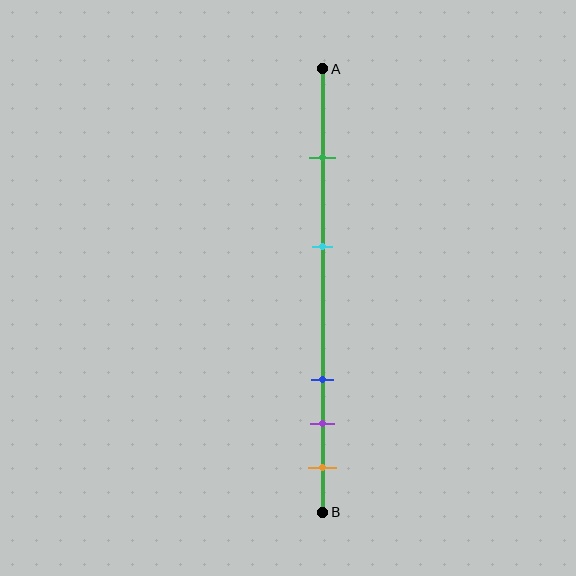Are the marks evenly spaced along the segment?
No, the marks are not evenly spaced.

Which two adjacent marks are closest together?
The purple and orange marks are the closest adjacent pair.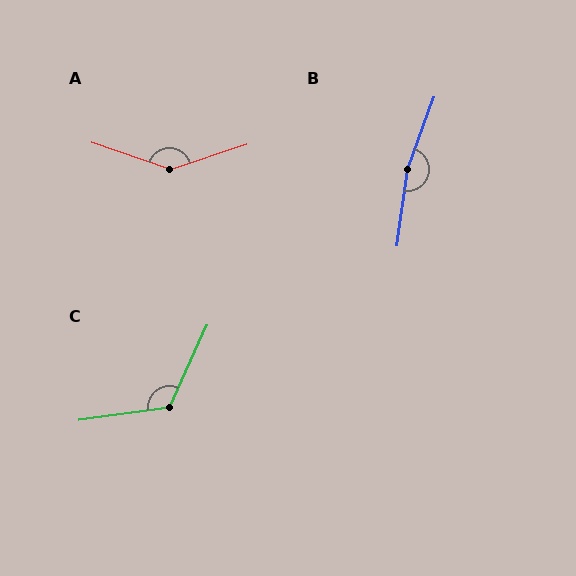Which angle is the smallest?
C, at approximately 122 degrees.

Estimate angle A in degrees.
Approximately 142 degrees.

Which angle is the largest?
B, at approximately 168 degrees.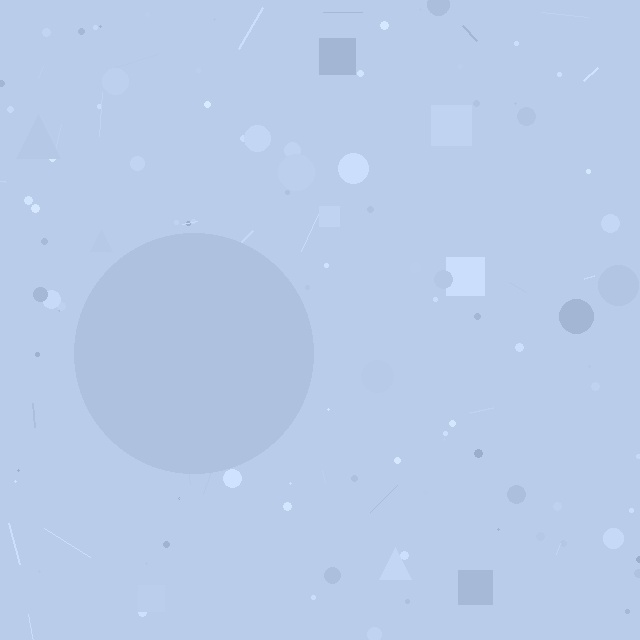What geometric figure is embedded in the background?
A circle is embedded in the background.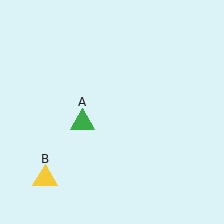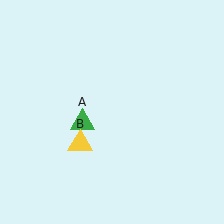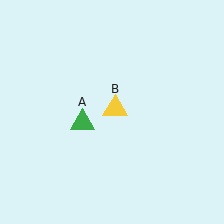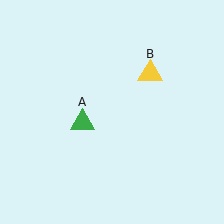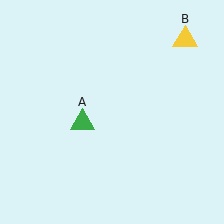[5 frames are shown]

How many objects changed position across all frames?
1 object changed position: yellow triangle (object B).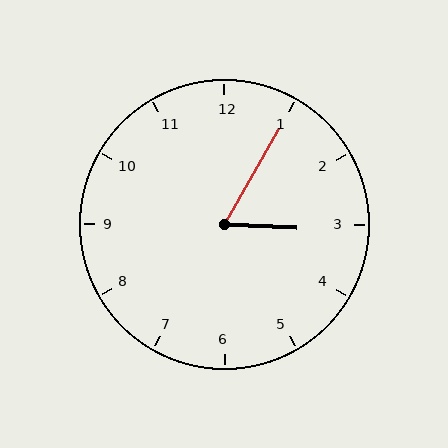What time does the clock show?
3:05.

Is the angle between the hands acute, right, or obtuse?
It is acute.